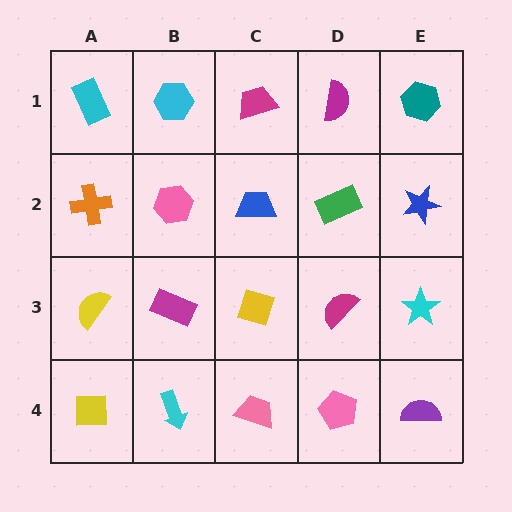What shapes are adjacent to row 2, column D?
A magenta semicircle (row 1, column D), a magenta semicircle (row 3, column D), a blue trapezoid (row 2, column C), a blue star (row 2, column E).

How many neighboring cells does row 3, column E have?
3.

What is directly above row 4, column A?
A yellow semicircle.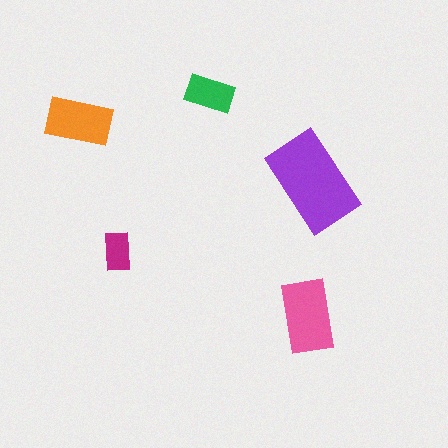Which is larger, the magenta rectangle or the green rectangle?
The green one.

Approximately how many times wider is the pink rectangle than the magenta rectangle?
About 2 times wider.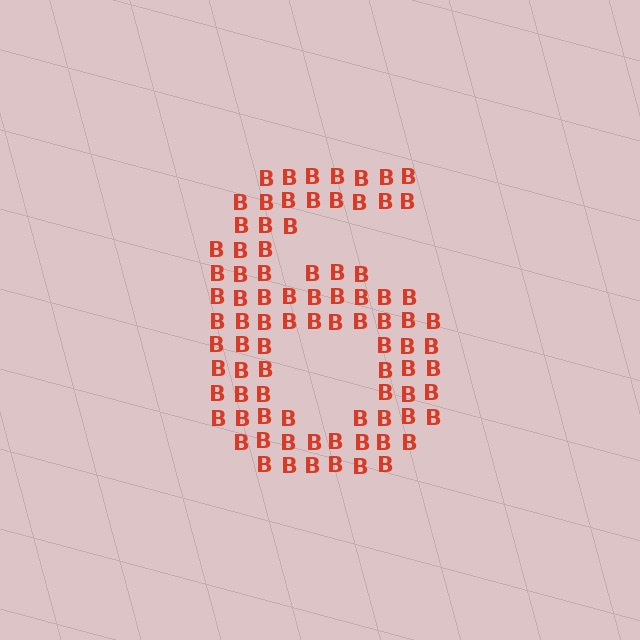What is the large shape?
The large shape is the digit 6.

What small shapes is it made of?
It is made of small letter B's.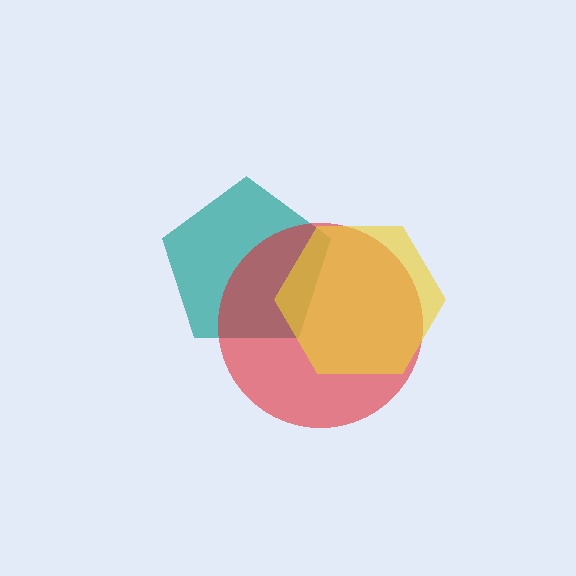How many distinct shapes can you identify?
There are 3 distinct shapes: a teal pentagon, a red circle, a yellow hexagon.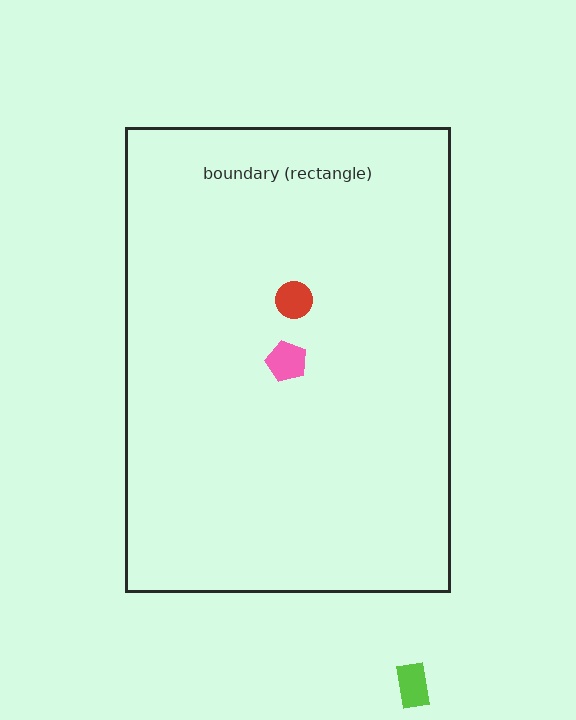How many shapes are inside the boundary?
2 inside, 1 outside.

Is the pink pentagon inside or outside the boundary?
Inside.